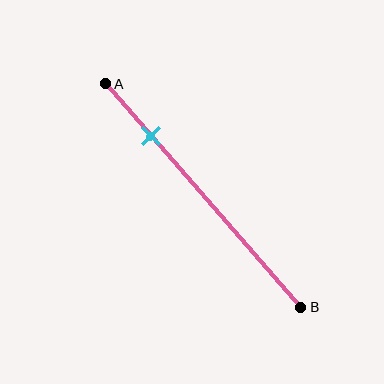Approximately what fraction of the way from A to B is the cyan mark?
The cyan mark is approximately 25% of the way from A to B.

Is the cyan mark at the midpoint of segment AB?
No, the mark is at about 25% from A, not at the 50% midpoint.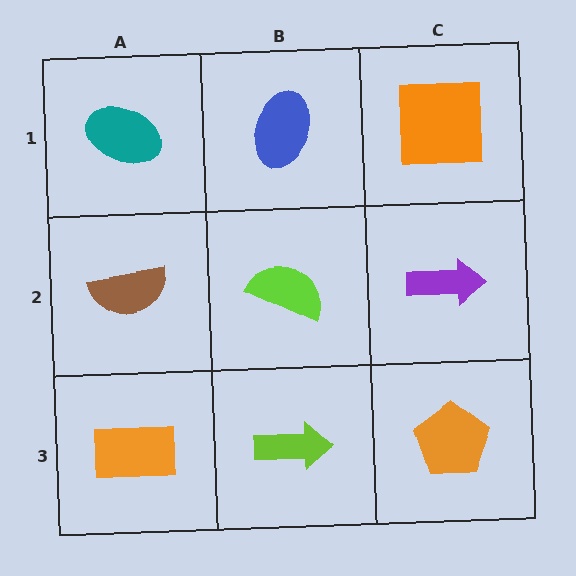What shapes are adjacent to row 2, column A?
A teal ellipse (row 1, column A), an orange rectangle (row 3, column A), a lime semicircle (row 2, column B).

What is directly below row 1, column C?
A purple arrow.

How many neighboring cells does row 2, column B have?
4.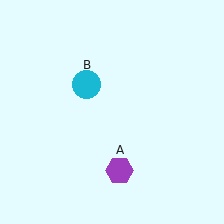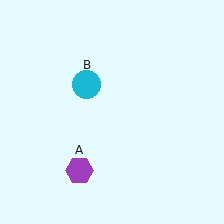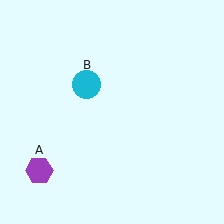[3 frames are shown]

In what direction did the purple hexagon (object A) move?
The purple hexagon (object A) moved left.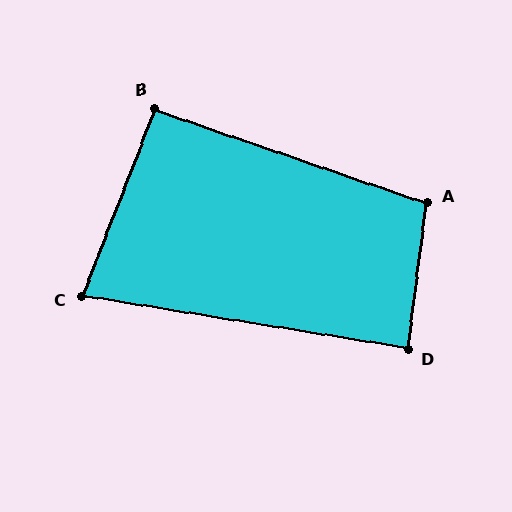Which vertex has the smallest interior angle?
C, at approximately 78 degrees.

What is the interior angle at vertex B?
Approximately 92 degrees (approximately right).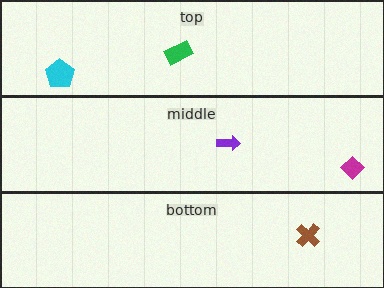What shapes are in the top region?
The green rectangle, the cyan pentagon.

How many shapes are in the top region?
2.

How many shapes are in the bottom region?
1.